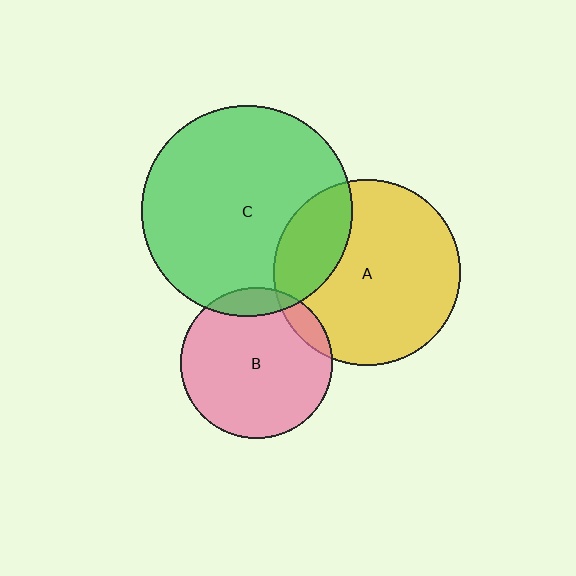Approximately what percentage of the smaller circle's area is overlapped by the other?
Approximately 25%.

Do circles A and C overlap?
Yes.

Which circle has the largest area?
Circle C (green).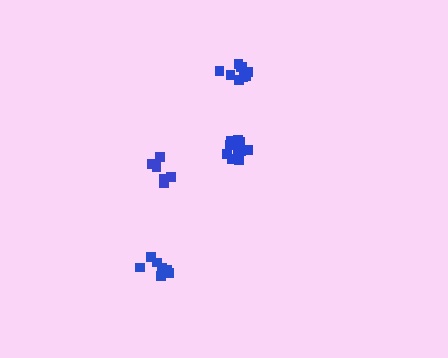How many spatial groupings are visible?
There are 4 spatial groupings.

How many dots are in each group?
Group 1: 6 dots, Group 2: 10 dots, Group 3: 7 dots, Group 4: 9 dots (32 total).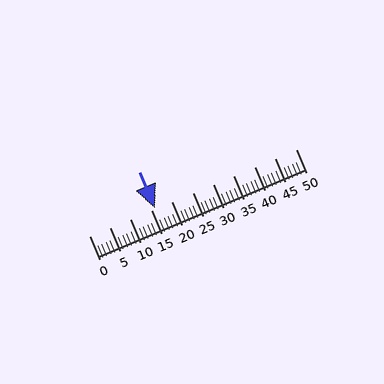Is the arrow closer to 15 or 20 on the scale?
The arrow is closer to 15.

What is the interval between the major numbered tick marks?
The major tick marks are spaced 5 units apart.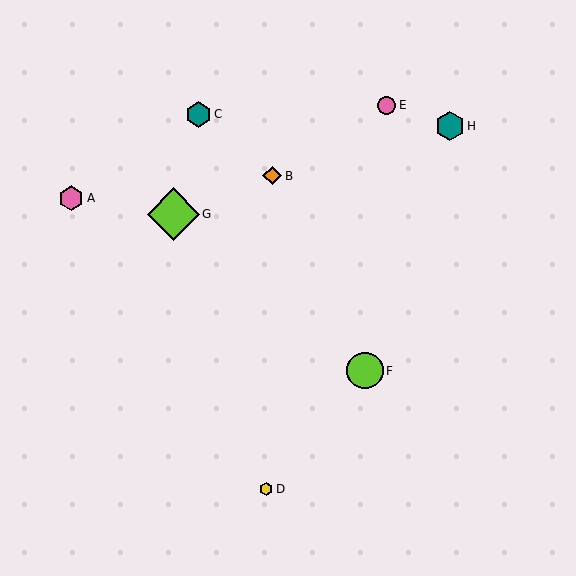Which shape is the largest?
The lime diamond (labeled G) is the largest.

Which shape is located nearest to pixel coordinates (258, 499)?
The yellow hexagon (labeled D) at (266, 489) is nearest to that location.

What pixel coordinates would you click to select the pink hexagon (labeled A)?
Click at (71, 198) to select the pink hexagon A.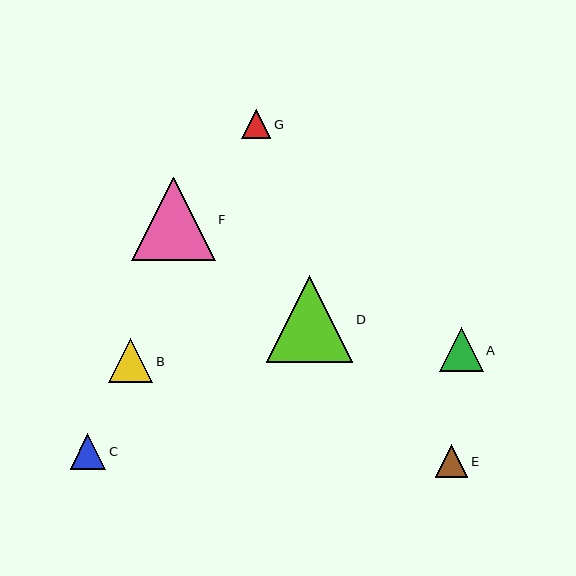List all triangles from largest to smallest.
From largest to smallest: D, F, A, B, C, E, G.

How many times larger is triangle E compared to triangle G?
Triangle E is approximately 1.1 times the size of triangle G.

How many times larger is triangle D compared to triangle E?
Triangle D is approximately 2.7 times the size of triangle E.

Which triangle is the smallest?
Triangle G is the smallest with a size of approximately 29 pixels.